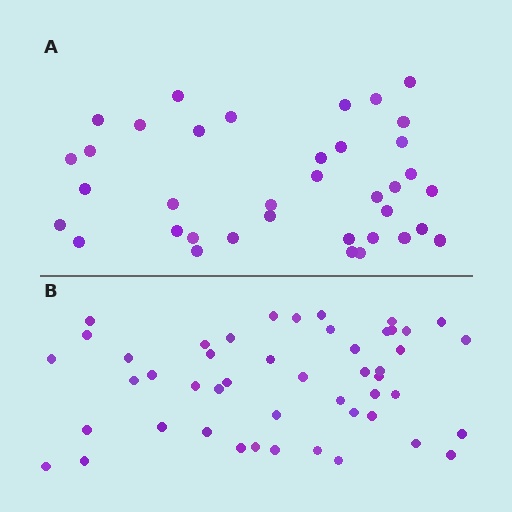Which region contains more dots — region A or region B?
Region B (the bottom region) has more dots.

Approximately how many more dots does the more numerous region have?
Region B has roughly 12 or so more dots than region A.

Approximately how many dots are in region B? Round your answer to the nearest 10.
About 50 dots. (The exact count is 48, which rounds to 50.)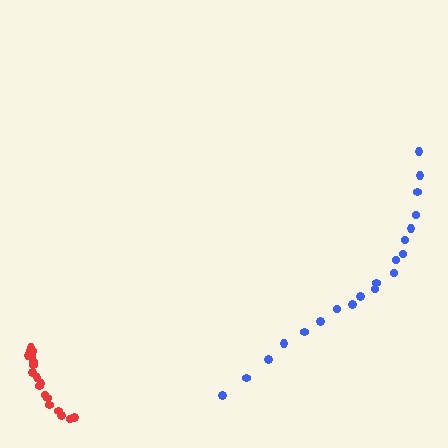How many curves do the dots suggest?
There are 2 distinct paths.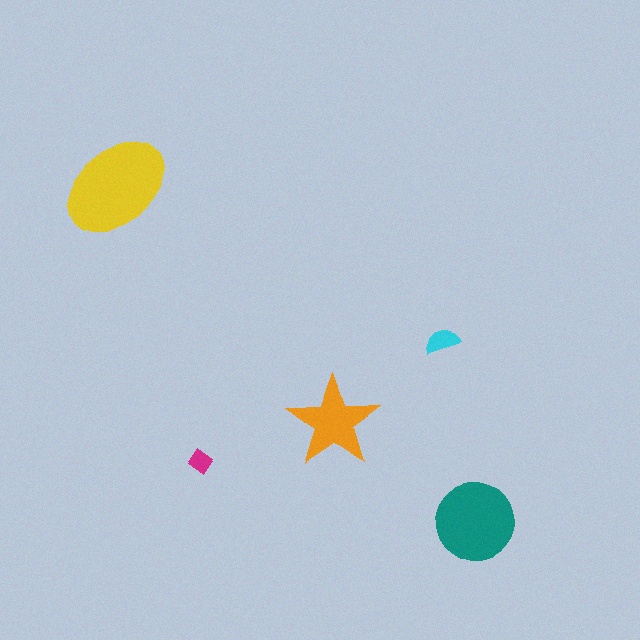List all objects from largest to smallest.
The yellow ellipse, the teal circle, the orange star, the cyan semicircle, the magenta diamond.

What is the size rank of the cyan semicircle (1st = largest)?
4th.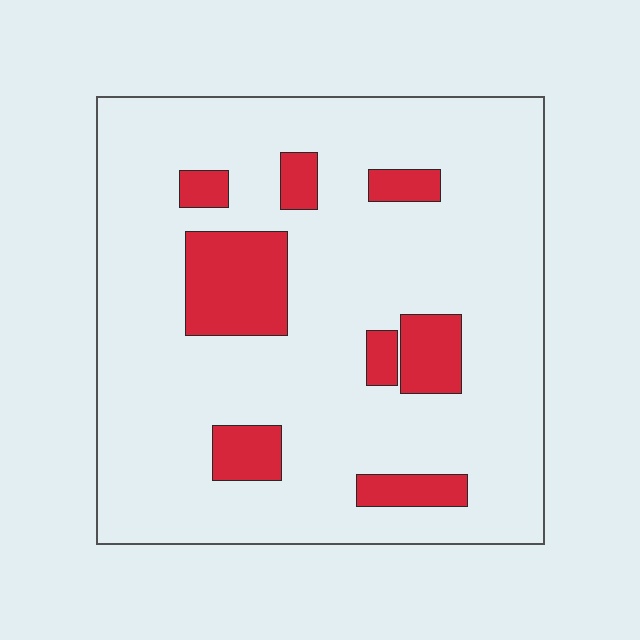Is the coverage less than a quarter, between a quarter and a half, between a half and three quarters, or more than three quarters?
Less than a quarter.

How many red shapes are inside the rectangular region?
8.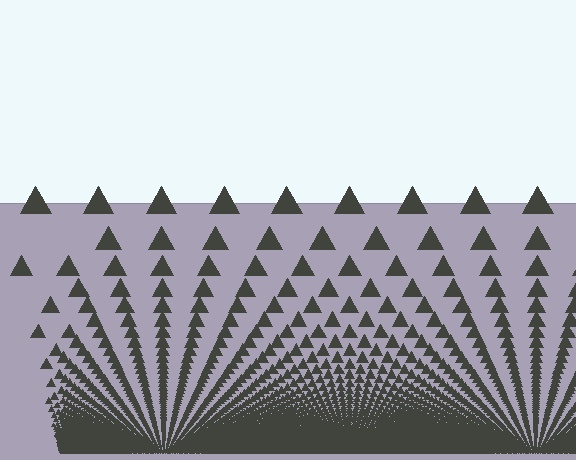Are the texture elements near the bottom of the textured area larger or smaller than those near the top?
Smaller. The gradient is inverted — elements near the bottom are smaller and denser.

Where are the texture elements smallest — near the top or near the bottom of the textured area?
Near the bottom.